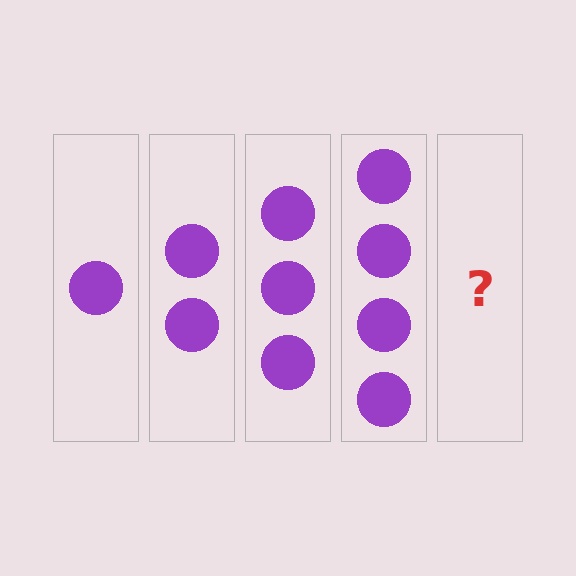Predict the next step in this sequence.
The next step is 5 circles.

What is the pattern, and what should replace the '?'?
The pattern is that each step adds one more circle. The '?' should be 5 circles.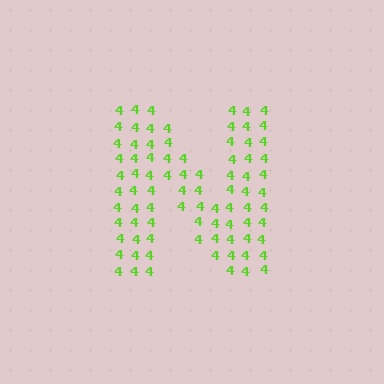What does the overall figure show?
The overall figure shows the letter N.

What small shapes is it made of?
It is made of small digit 4's.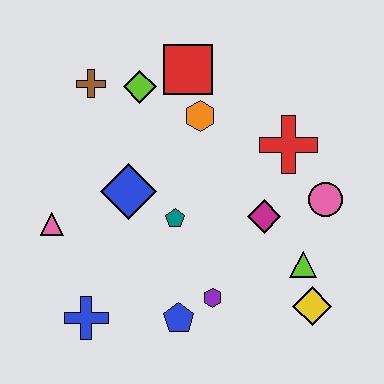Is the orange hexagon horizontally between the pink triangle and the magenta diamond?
Yes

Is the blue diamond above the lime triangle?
Yes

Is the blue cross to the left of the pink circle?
Yes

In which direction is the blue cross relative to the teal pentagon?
The blue cross is below the teal pentagon.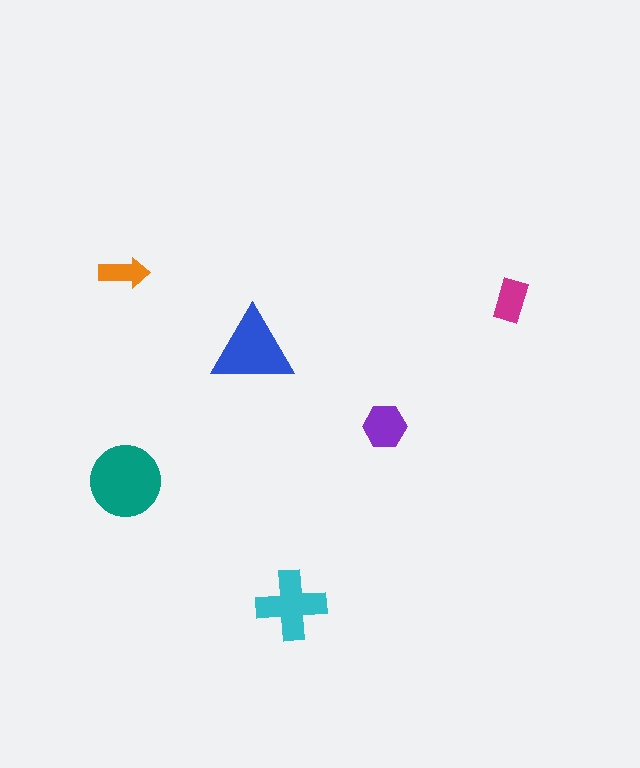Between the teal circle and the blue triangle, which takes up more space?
The teal circle.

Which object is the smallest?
The orange arrow.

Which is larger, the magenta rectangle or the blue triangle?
The blue triangle.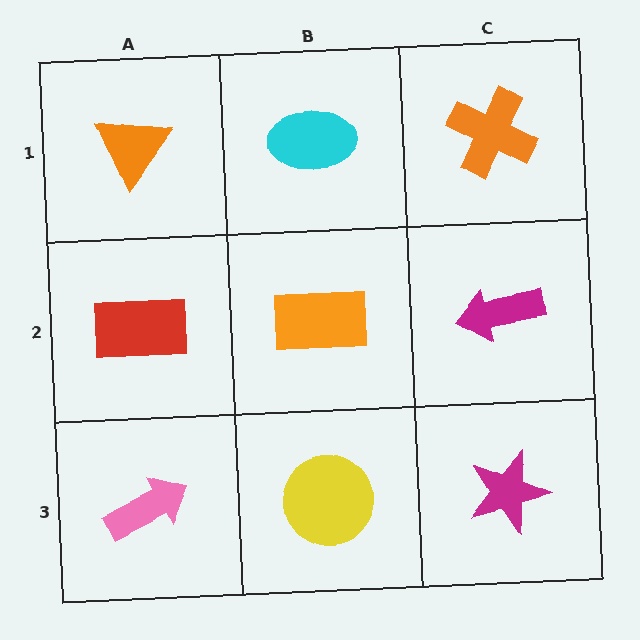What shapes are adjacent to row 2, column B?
A cyan ellipse (row 1, column B), a yellow circle (row 3, column B), a red rectangle (row 2, column A), a magenta arrow (row 2, column C).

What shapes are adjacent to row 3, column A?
A red rectangle (row 2, column A), a yellow circle (row 3, column B).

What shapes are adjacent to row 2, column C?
An orange cross (row 1, column C), a magenta star (row 3, column C), an orange rectangle (row 2, column B).